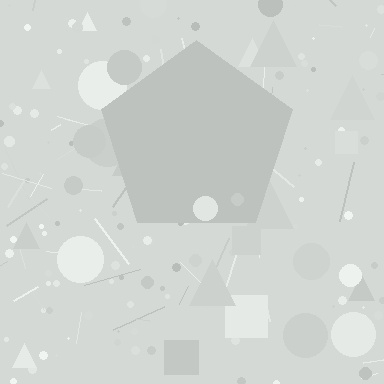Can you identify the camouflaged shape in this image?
The camouflaged shape is a pentagon.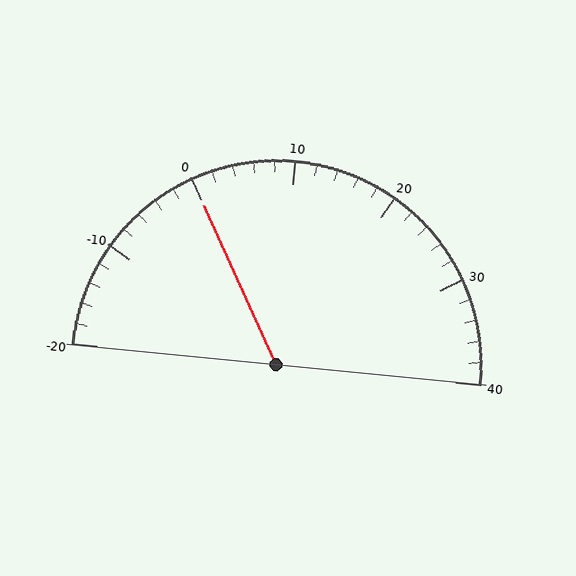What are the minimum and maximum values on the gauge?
The gauge ranges from -20 to 40.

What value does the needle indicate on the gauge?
The needle indicates approximately 0.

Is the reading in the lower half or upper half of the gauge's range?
The reading is in the lower half of the range (-20 to 40).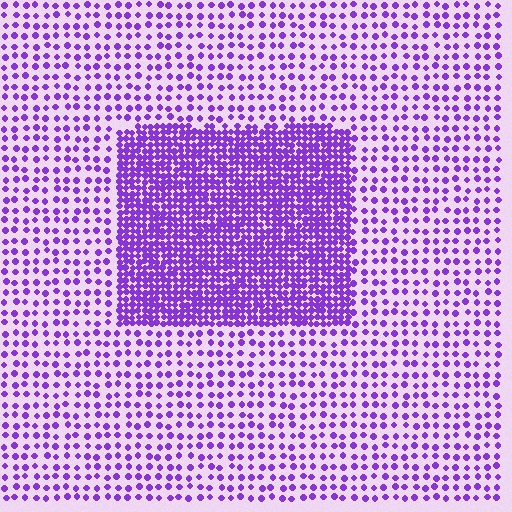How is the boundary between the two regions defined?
The boundary is defined by a change in element density (approximately 2.8x ratio). All elements are the same color, size, and shape.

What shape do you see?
I see a rectangle.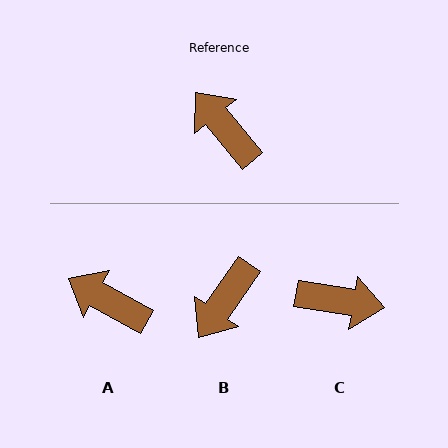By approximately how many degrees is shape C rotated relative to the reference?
Approximately 139 degrees clockwise.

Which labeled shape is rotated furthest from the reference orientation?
C, about 139 degrees away.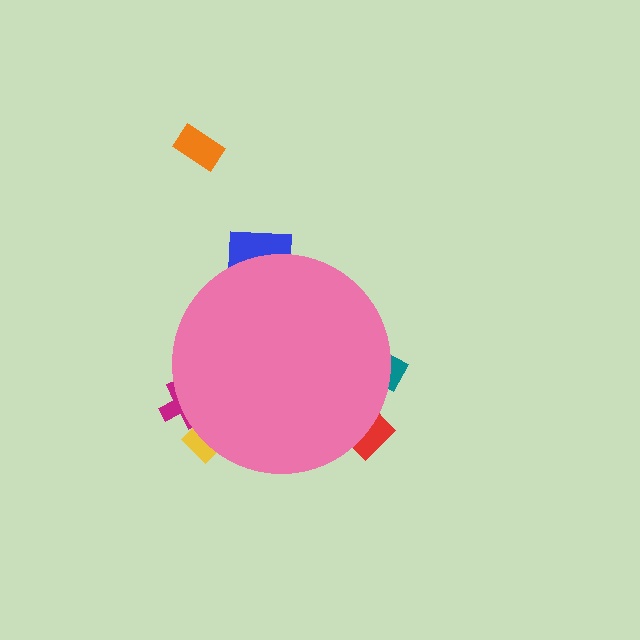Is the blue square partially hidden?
Yes, the blue square is partially hidden behind the pink circle.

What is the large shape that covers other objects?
A pink circle.